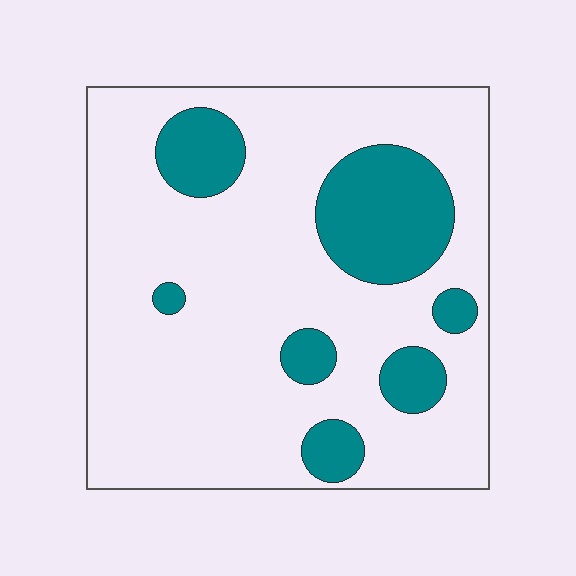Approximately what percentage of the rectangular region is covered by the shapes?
Approximately 20%.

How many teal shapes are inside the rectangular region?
7.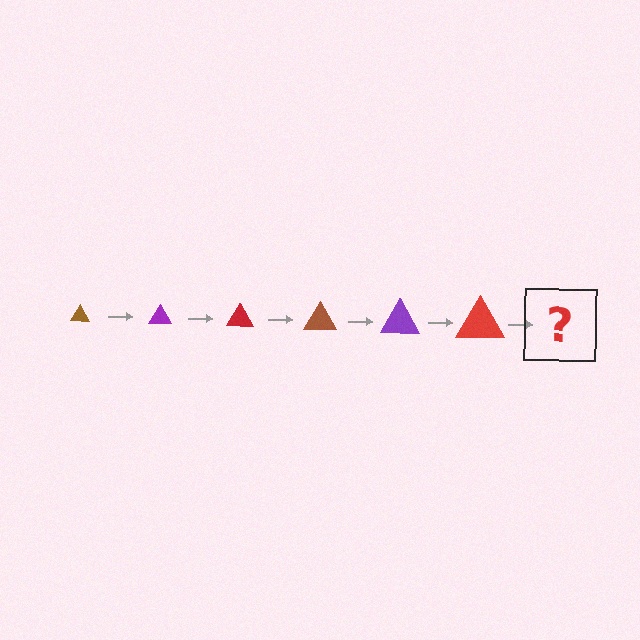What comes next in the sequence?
The next element should be a brown triangle, larger than the previous one.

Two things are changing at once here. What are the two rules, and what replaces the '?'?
The two rules are that the triangle grows larger each step and the color cycles through brown, purple, and red. The '?' should be a brown triangle, larger than the previous one.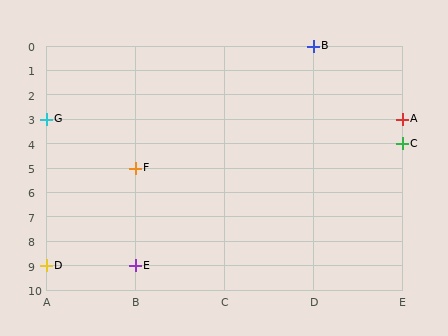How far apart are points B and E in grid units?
Points B and E are 2 columns and 9 rows apart (about 9.2 grid units diagonally).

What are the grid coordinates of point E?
Point E is at grid coordinates (B, 9).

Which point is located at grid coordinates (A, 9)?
Point D is at (A, 9).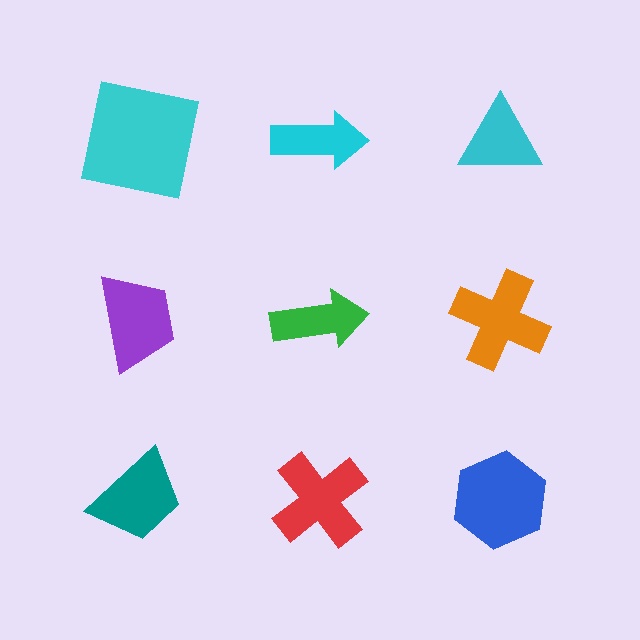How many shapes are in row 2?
3 shapes.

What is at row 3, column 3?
A blue hexagon.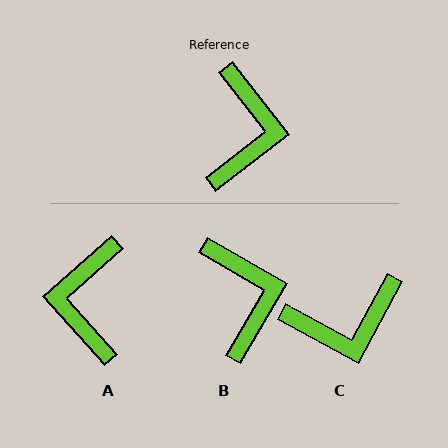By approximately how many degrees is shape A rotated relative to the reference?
Approximately 176 degrees clockwise.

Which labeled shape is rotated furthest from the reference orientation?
A, about 176 degrees away.